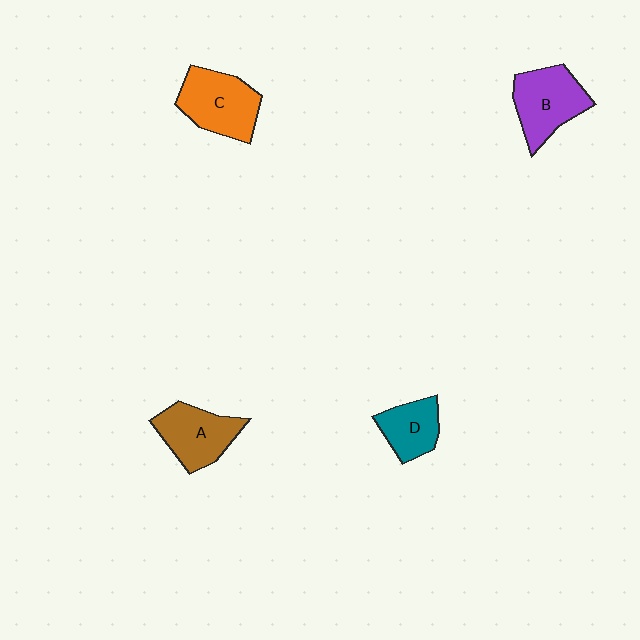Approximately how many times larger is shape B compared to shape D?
Approximately 1.5 times.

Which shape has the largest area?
Shape C (orange).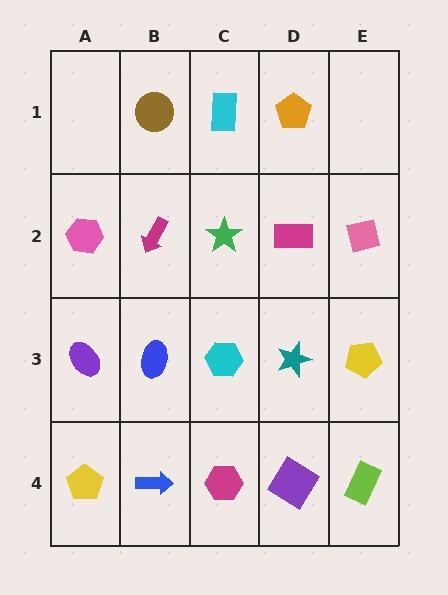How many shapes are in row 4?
5 shapes.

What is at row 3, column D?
A teal star.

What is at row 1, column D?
An orange pentagon.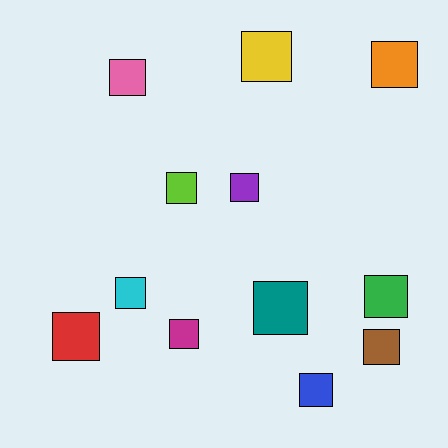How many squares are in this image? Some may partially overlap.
There are 12 squares.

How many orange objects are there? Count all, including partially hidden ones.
There is 1 orange object.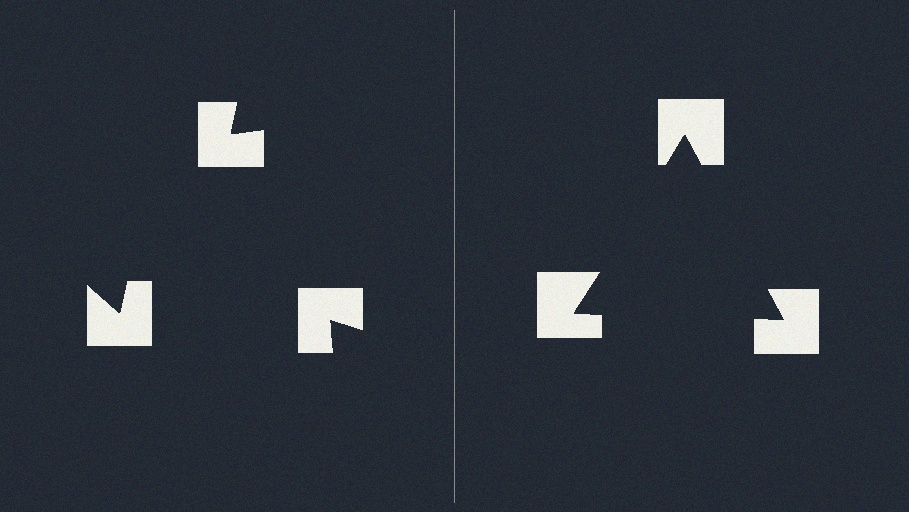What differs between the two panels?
The notched squares are positioned identically on both sides; only the wedge orientations differ. On the right they align to a triangle; on the left they are misaligned.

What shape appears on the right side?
An illusory triangle.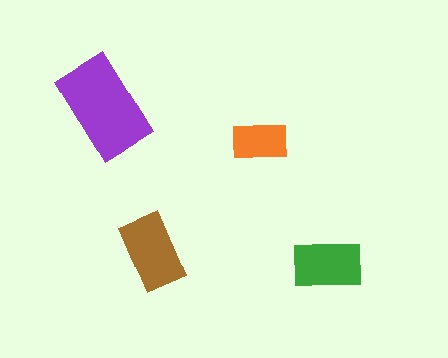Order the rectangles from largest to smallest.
the purple one, the brown one, the green one, the orange one.